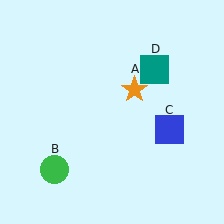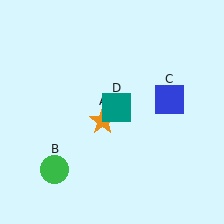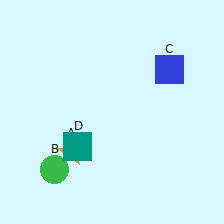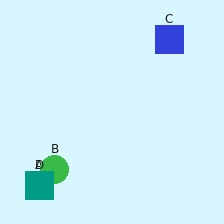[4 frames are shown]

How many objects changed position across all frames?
3 objects changed position: orange star (object A), blue square (object C), teal square (object D).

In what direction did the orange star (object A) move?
The orange star (object A) moved down and to the left.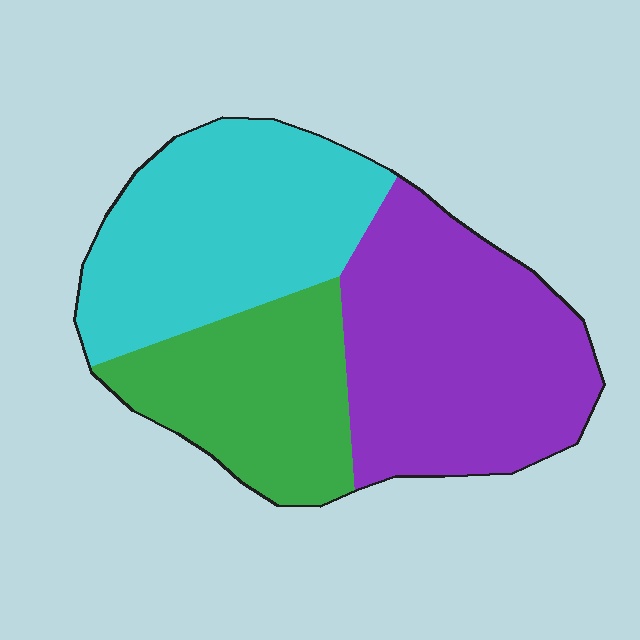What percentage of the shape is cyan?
Cyan covers around 35% of the shape.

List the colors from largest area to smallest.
From largest to smallest: purple, cyan, green.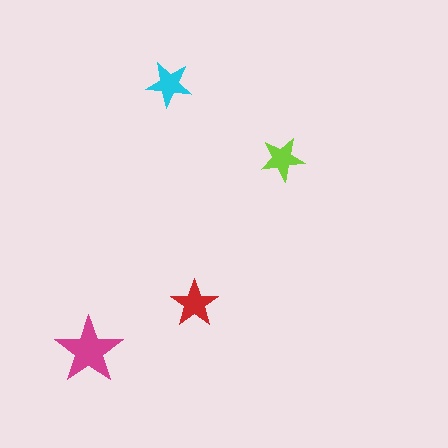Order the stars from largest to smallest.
the magenta one, the red one, the cyan one, the lime one.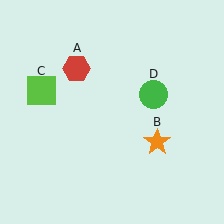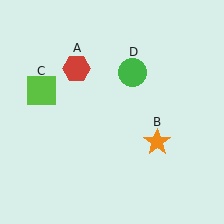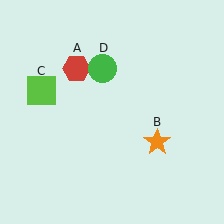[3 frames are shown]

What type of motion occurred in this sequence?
The green circle (object D) rotated counterclockwise around the center of the scene.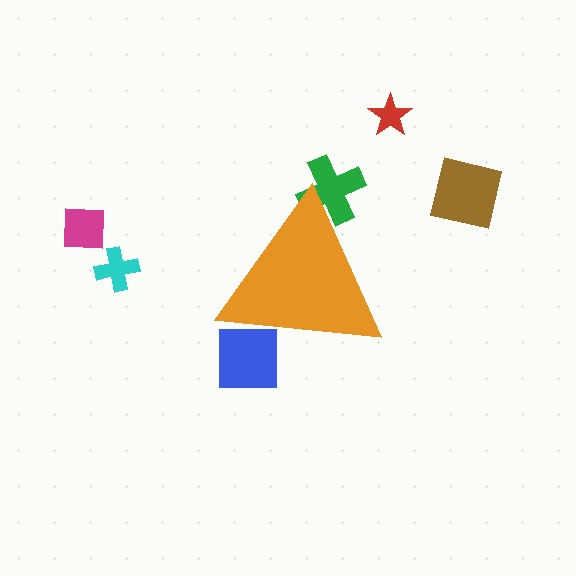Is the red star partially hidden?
No, the red star is fully visible.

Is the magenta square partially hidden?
No, the magenta square is fully visible.